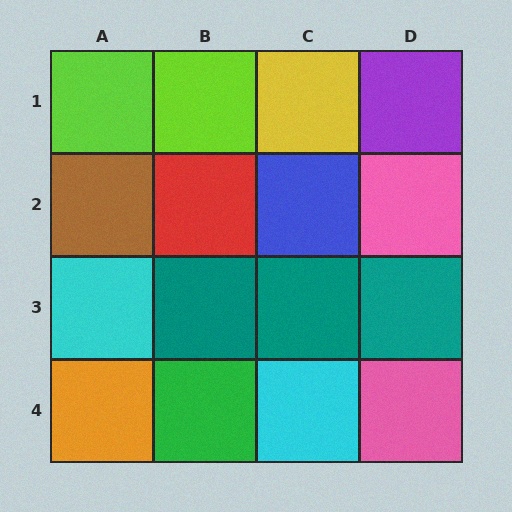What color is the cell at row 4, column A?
Orange.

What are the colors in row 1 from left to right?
Lime, lime, yellow, purple.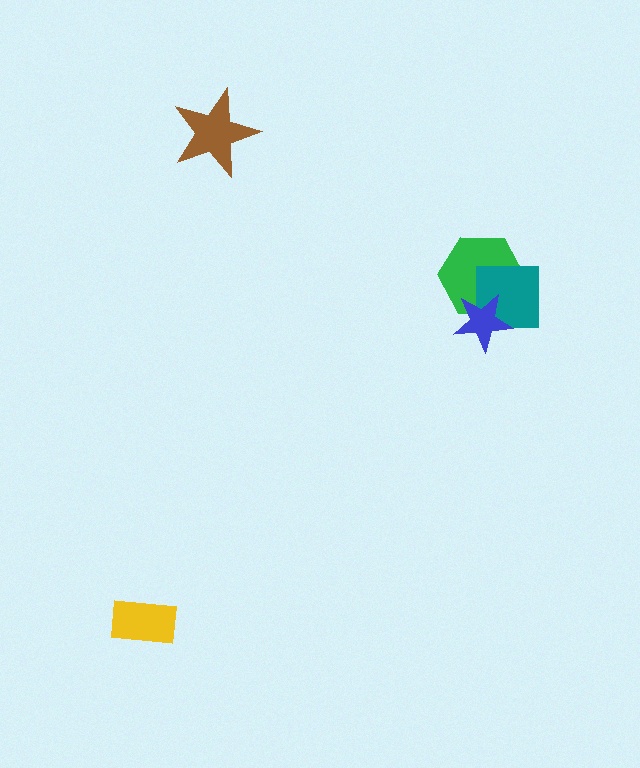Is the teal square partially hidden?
Yes, it is partially covered by another shape.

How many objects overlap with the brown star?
0 objects overlap with the brown star.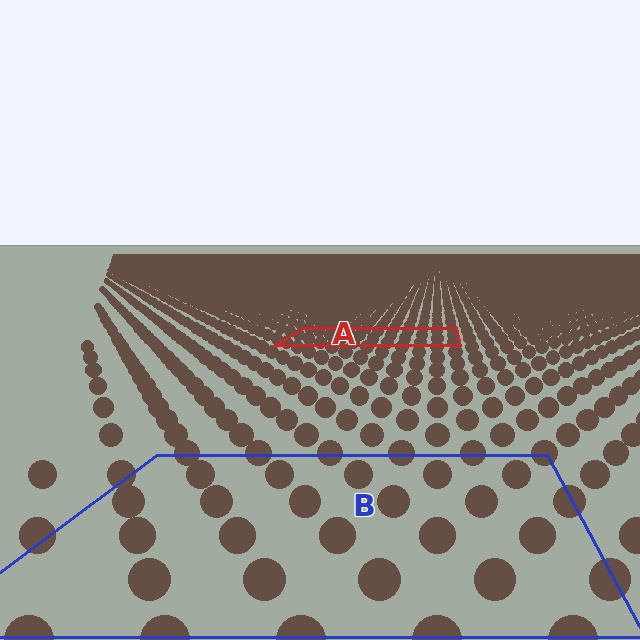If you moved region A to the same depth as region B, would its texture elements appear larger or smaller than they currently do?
They would appear larger. At a closer depth, the same texture elements are projected at a bigger on-screen size.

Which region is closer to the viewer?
Region B is closer. The texture elements there are larger and more spread out.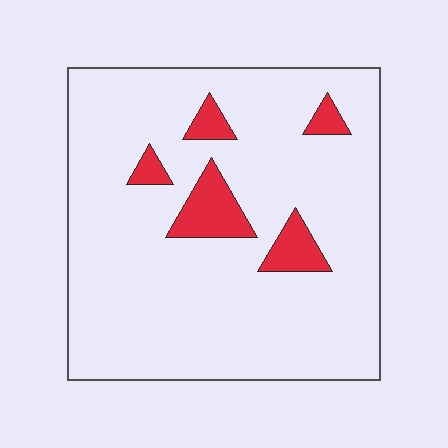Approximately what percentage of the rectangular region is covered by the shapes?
Approximately 10%.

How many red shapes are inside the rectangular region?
5.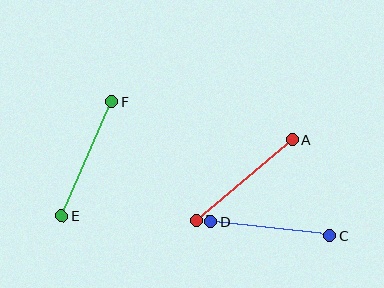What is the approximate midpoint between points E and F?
The midpoint is at approximately (87, 159) pixels.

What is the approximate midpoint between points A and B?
The midpoint is at approximately (244, 180) pixels.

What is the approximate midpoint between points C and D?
The midpoint is at approximately (270, 229) pixels.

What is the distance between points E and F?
The distance is approximately 125 pixels.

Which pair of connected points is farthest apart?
Points A and B are farthest apart.